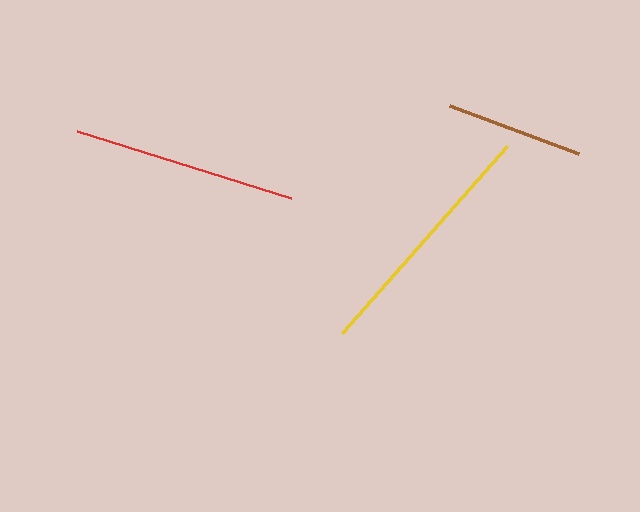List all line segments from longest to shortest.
From longest to shortest: yellow, red, brown.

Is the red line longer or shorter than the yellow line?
The yellow line is longer than the red line.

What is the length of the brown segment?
The brown segment is approximately 137 pixels long.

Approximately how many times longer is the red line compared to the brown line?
The red line is approximately 1.6 times the length of the brown line.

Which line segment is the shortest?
The brown line is the shortest at approximately 137 pixels.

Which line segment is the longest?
The yellow line is the longest at approximately 249 pixels.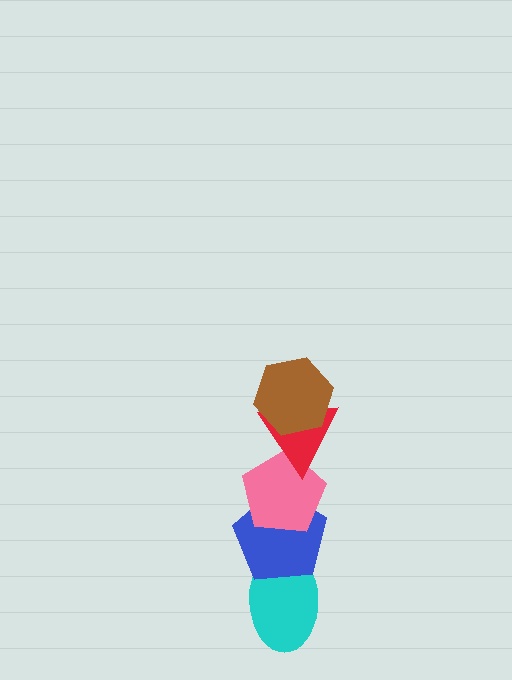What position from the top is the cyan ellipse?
The cyan ellipse is 5th from the top.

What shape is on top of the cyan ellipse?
The blue pentagon is on top of the cyan ellipse.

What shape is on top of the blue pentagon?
The pink pentagon is on top of the blue pentagon.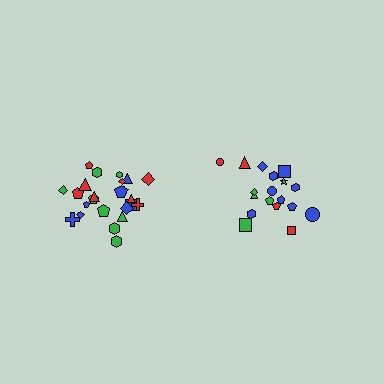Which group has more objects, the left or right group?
The left group.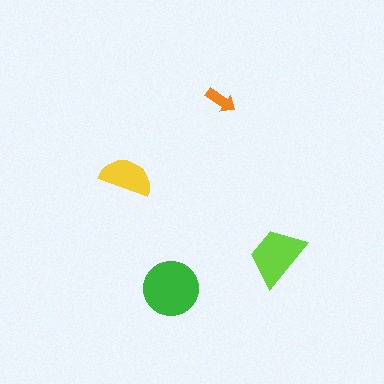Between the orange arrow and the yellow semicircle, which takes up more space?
The yellow semicircle.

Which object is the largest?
The green circle.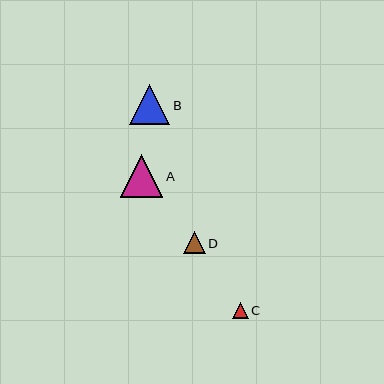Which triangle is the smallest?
Triangle C is the smallest with a size of approximately 16 pixels.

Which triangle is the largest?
Triangle A is the largest with a size of approximately 43 pixels.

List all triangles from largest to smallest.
From largest to smallest: A, B, D, C.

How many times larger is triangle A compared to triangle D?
Triangle A is approximately 1.9 times the size of triangle D.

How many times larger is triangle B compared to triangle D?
Triangle B is approximately 1.8 times the size of triangle D.